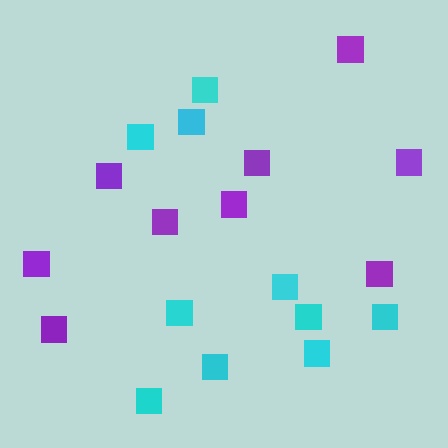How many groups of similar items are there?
There are 2 groups: one group of cyan squares (10) and one group of purple squares (9).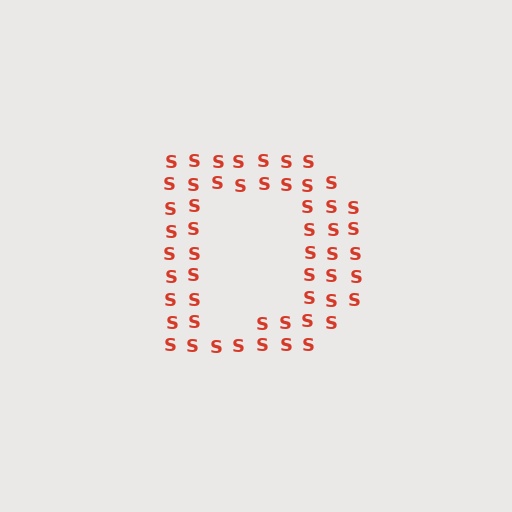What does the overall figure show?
The overall figure shows the letter D.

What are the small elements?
The small elements are letter S's.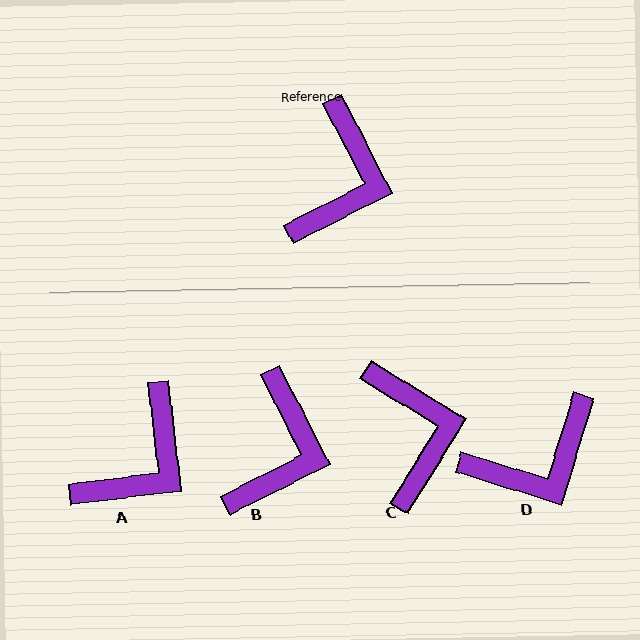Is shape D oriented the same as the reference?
No, it is off by about 44 degrees.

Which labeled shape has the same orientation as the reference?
B.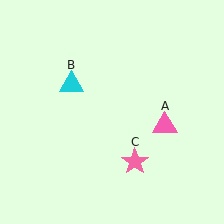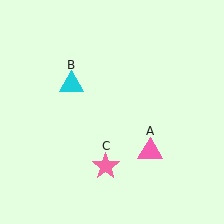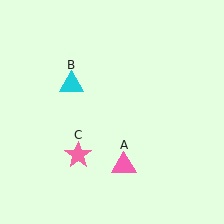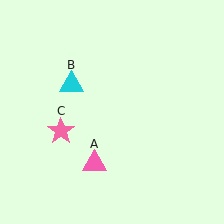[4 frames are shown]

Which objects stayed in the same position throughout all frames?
Cyan triangle (object B) remained stationary.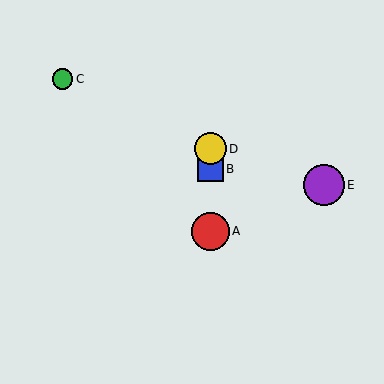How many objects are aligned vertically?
3 objects (A, B, D) are aligned vertically.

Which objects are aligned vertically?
Objects A, B, D are aligned vertically.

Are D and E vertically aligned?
No, D is at x≈210 and E is at x≈324.